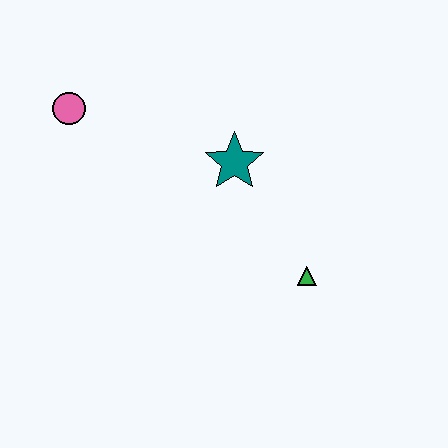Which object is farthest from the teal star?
The pink circle is farthest from the teal star.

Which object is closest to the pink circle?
The teal star is closest to the pink circle.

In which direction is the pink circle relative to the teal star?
The pink circle is to the left of the teal star.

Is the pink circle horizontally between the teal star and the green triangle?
No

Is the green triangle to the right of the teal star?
Yes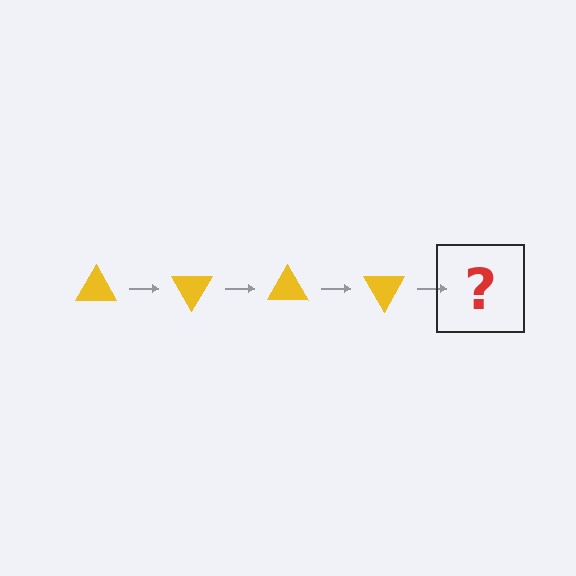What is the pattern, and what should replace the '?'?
The pattern is that the triangle rotates 60 degrees each step. The '?' should be a yellow triangle rotated 240 degrees.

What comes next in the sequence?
The next element should be a yellow triangle rotated 240 degrees.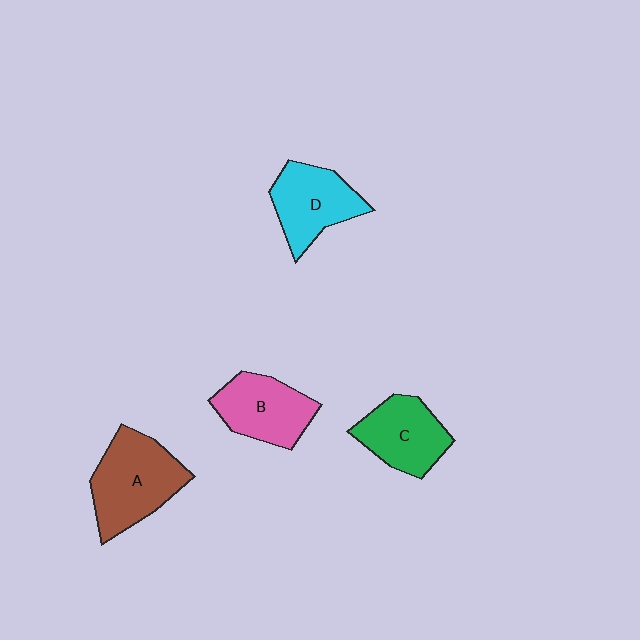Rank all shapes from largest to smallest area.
From largest to smallest: A (brown), D (cyan), B (pink), C (green).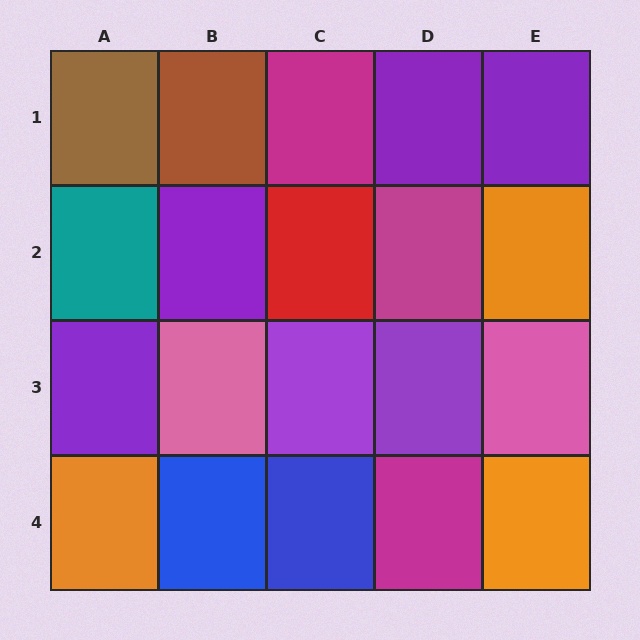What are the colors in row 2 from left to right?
Teal, purple, red, magenta, orange.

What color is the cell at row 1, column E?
Purple.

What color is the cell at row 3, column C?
Purple.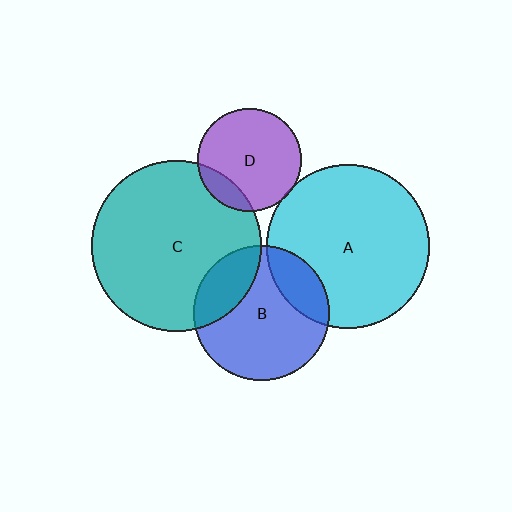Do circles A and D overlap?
Yes.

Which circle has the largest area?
Circle C (teal).